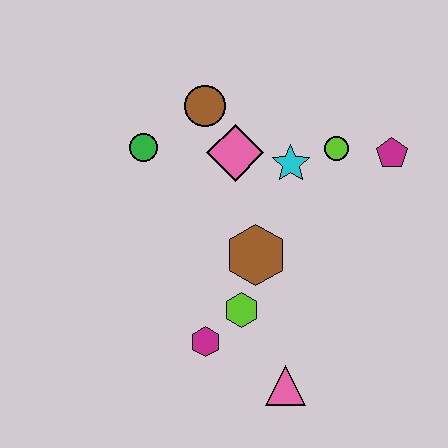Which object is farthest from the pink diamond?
The pink triangle is farthest from the pink diamond.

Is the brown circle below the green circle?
No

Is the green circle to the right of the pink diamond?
No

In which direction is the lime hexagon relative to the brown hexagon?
The lime hexagon is below the brown hexagon.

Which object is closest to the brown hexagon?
The lime hexagon is closest to the brown hexagon.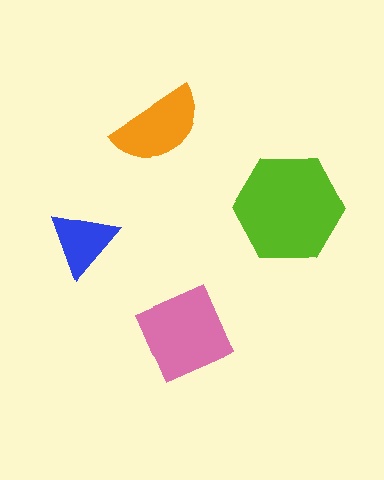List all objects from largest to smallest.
The lime hexagon, the pink square, the orange semicircle, the blue triangle.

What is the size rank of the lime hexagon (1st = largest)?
1st.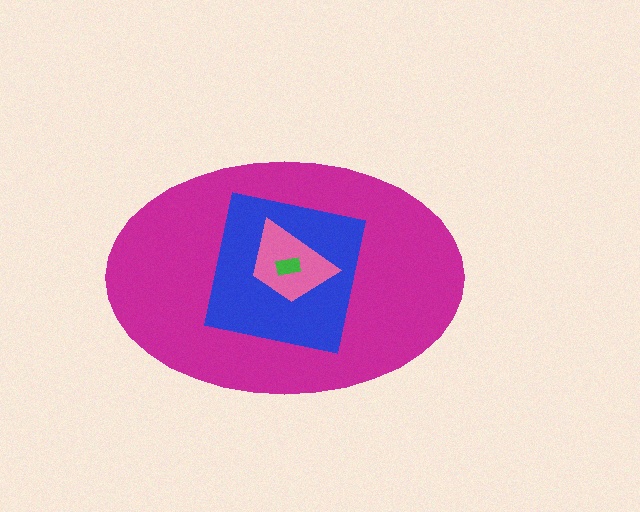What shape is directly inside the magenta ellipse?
The blue square.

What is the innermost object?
The green rectangle.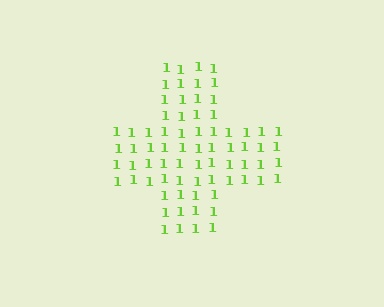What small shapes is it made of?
It is made of small digit 1's.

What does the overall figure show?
The overall figure shows a cross.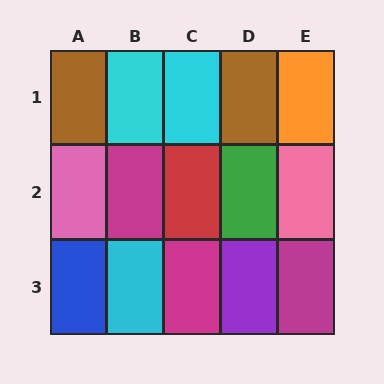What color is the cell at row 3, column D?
Purple.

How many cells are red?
1 cell is red.